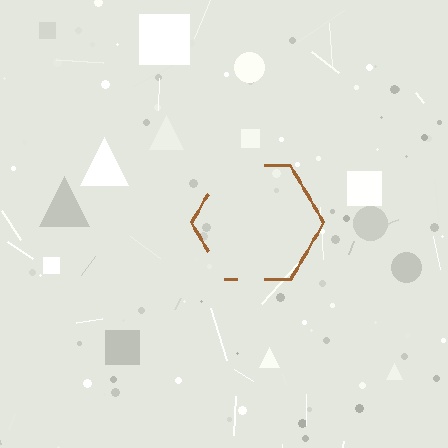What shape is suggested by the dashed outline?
The dashed outline suggests a hexagon.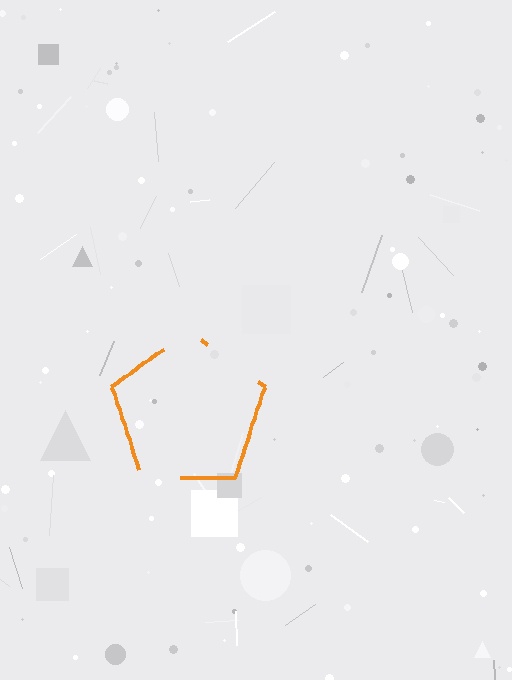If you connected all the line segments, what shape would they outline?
They would outline a pentagon.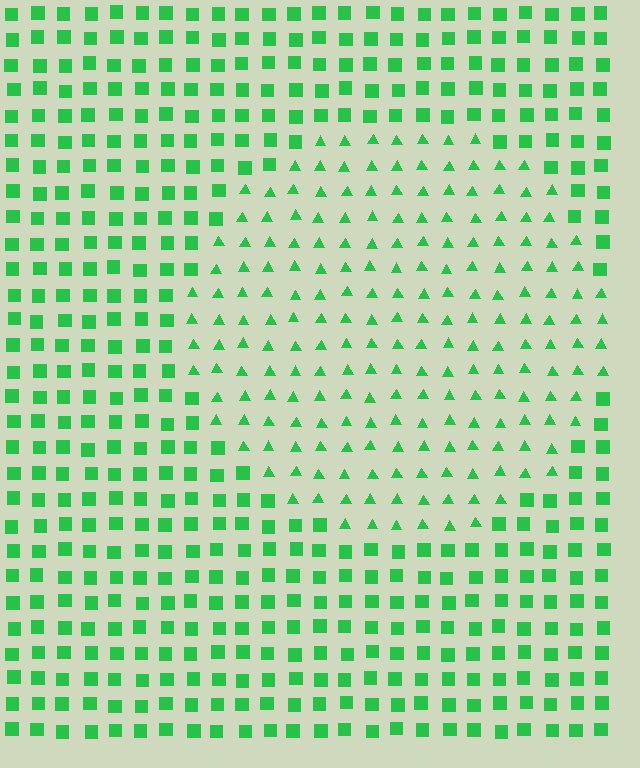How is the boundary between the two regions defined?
The boundary is defined by a change in element shape: triangles inside vs. squares outside. All elements share the same color and spacing.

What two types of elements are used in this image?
The image uses triangles inside the circle region and squares outside it.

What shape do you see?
I see a circle.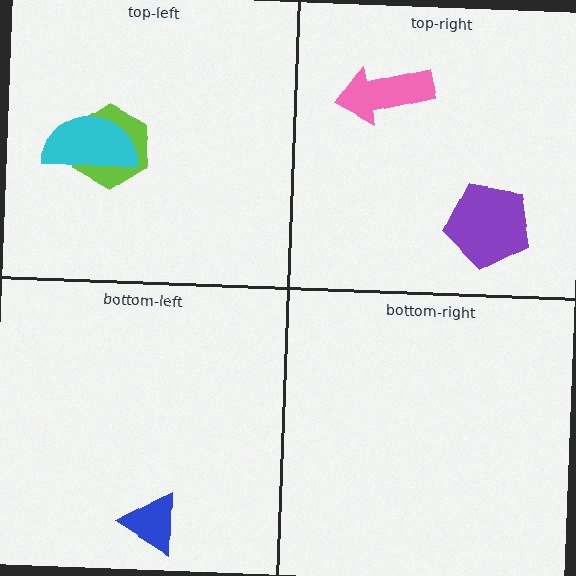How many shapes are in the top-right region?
2.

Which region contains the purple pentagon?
The top-right region.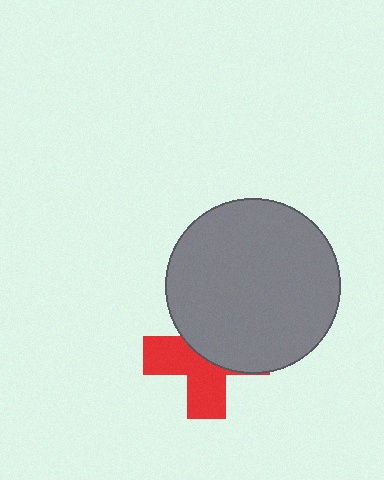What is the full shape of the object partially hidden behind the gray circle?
The partially hidden object is a red cross.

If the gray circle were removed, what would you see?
You would see the complete red cross.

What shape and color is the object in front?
The object in front is a gray circle.